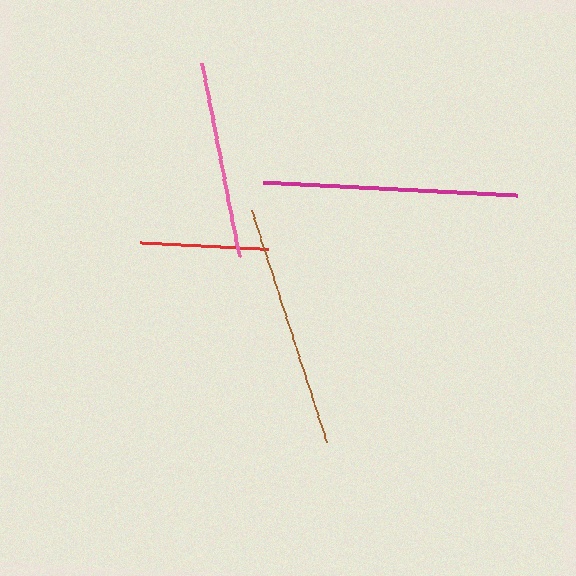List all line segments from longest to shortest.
From longest to shortest: magenta, brown, pink, red.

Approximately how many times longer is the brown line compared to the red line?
The brown line is approximately 1.9 times the length of the red line.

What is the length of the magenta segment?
The magenta segment is approximately 254 pixels long.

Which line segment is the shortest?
The red line is the shortest at approximately 128 pixels.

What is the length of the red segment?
The red segment is approximately 128 pixels long.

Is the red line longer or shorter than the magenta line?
The magenta line is longer than the red line.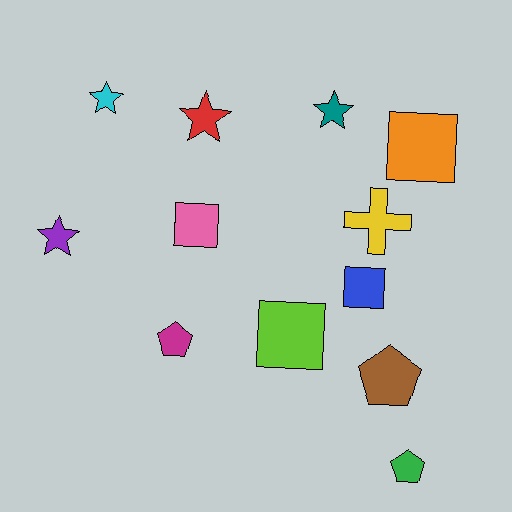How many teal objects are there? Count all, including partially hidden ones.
There is 1 teal object.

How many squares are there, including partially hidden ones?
There are 4 squares.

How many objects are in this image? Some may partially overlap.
There are 12 objects.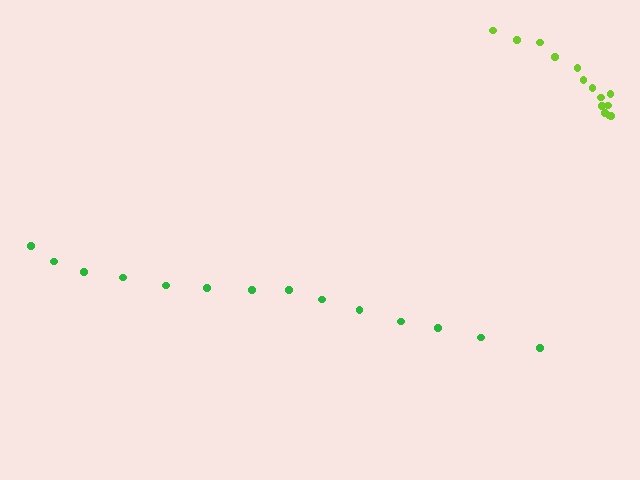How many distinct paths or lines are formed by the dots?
There are 2 distinct paths.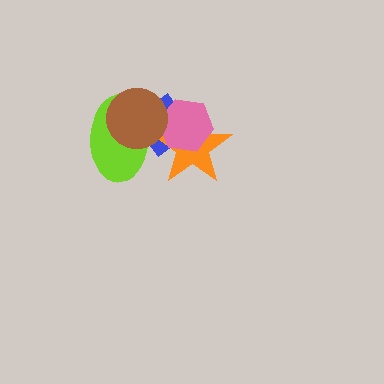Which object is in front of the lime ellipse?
The brown circle is in front of the lime ellipse.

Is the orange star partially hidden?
Yes, it is partially covered by another shape.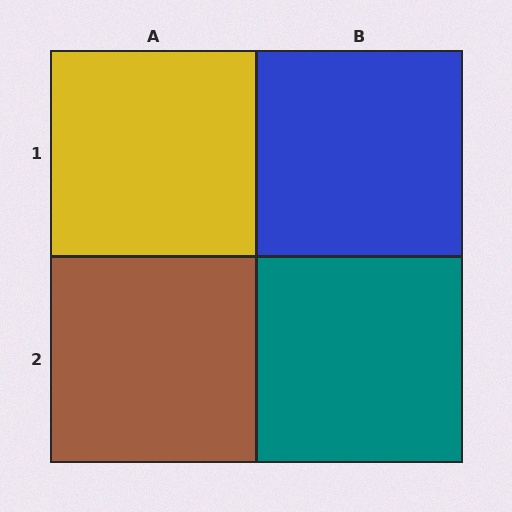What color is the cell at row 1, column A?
Yellow.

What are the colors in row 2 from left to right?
Brown, teal.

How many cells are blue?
1 cell is blue.